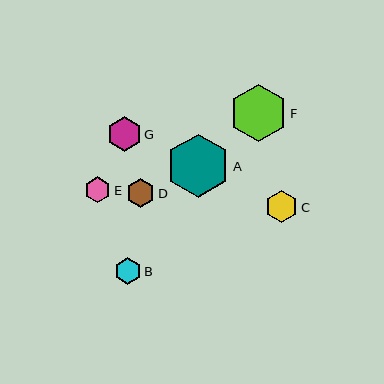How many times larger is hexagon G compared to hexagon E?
Hexagon G is approximately 1.3 times the size of hexagon E.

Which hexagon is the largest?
Hexagon A is the largest with a size of approximately 63 pixels.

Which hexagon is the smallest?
Hexagon E is the smallest with a size of approximately 26 pixels.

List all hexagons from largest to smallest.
From largest to smallest: A, F, G, C, D, B, E.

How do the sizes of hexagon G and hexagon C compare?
Hexagon G and hexagon C are approximately the same size.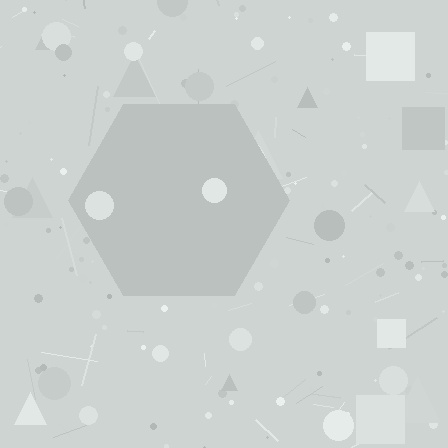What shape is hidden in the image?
A hexagon is hidden in the image.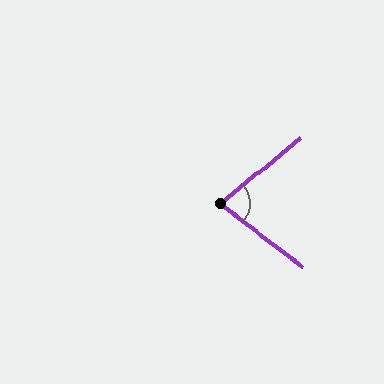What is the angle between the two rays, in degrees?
Approximately 77 degrees.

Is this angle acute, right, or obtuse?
It is acute.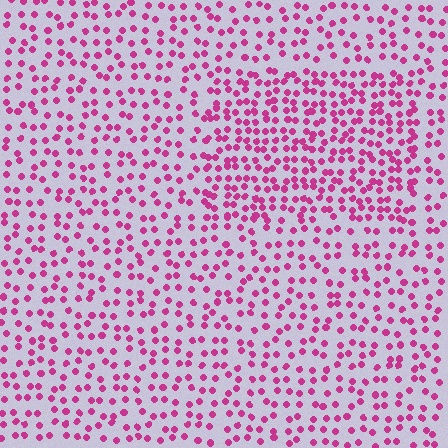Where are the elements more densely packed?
The elements are more densely packed inside the rectangle boundary.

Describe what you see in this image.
The image contains small magenta elements arranged at two different densities. A rectangle-shaped region is visible where the elements are more densely packed than the surrounding area.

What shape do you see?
I see a rectangle.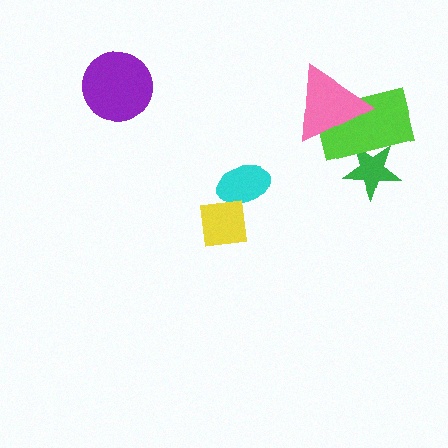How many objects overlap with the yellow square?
1 object overlaps with the yellow square.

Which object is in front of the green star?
The lime rectangle is in front of the green star.